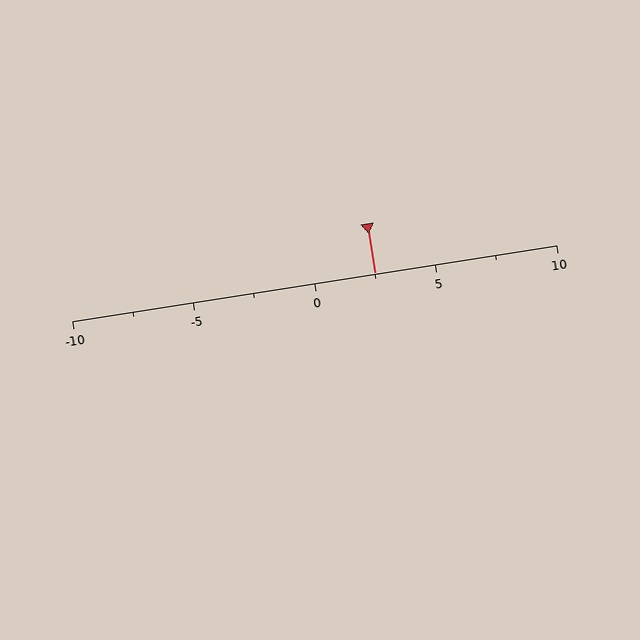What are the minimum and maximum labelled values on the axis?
The axis runs from -10 to 10.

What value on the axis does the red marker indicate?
The marker indicates approximately 2.5.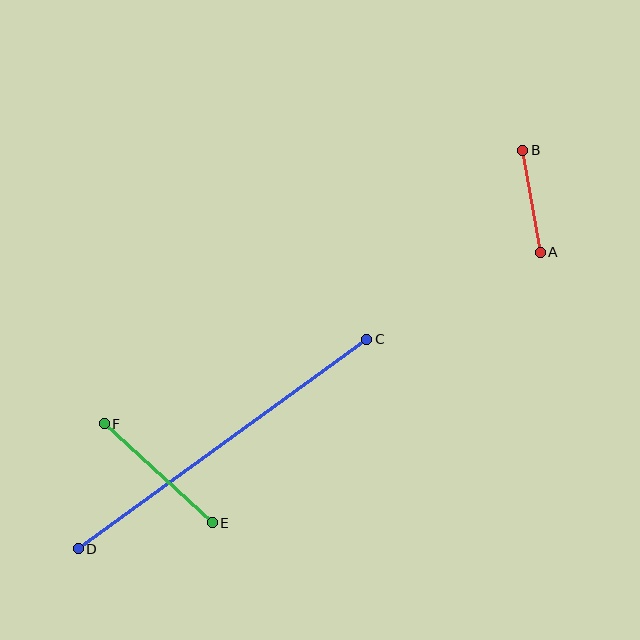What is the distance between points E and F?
The distance is approximately 147 pixels.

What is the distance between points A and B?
The distance is approximately 104 pixels.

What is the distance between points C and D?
The distance is approximately 357 pixels.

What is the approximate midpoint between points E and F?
The midpoint is at approximately (158, 473) pixels.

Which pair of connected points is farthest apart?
Points C and D are farthest apart.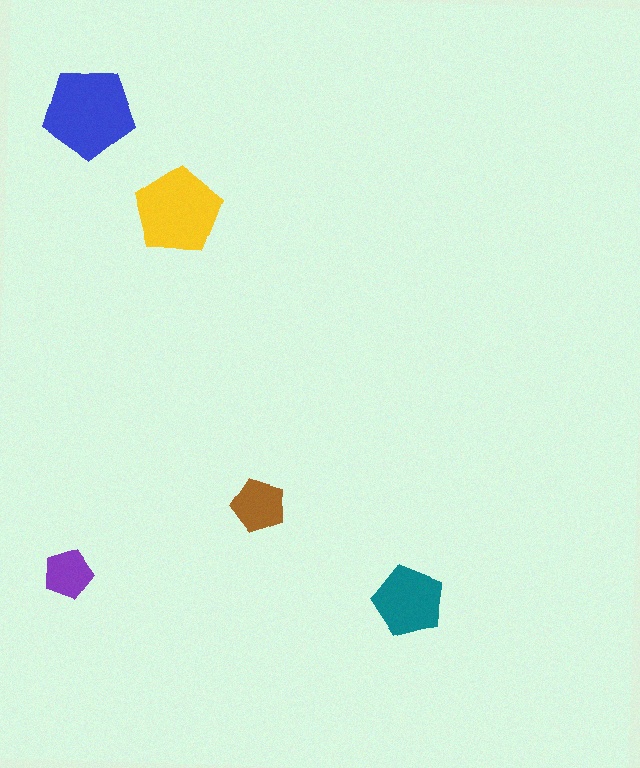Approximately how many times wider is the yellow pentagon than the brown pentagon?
About 1.5 times wider.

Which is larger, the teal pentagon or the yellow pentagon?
The yellow one.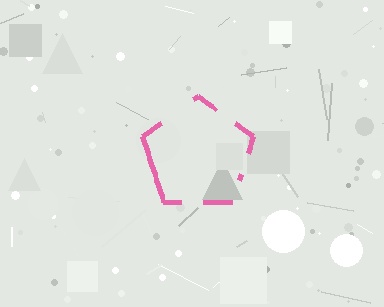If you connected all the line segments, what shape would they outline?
They would outline a pentagon.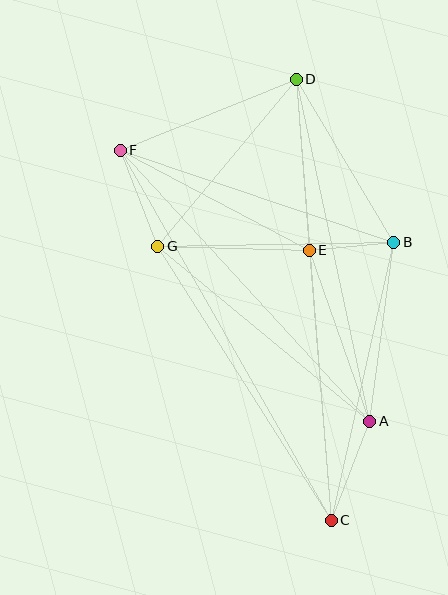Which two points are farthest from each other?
Points C and D are farthest from each other.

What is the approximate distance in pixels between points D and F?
The distance between D and F is approximately 190 pixels.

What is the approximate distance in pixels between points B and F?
The distance between B and F is approximately 288 pixels.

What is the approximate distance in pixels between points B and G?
The distance between B and G is approximately 236 pixels.